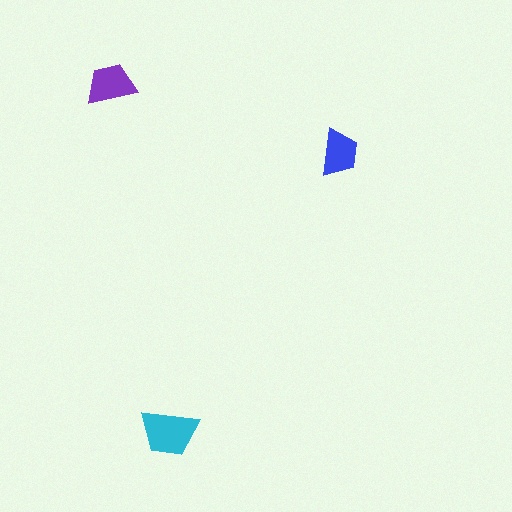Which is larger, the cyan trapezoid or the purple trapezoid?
The cyan one.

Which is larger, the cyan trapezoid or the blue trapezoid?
The cyan one.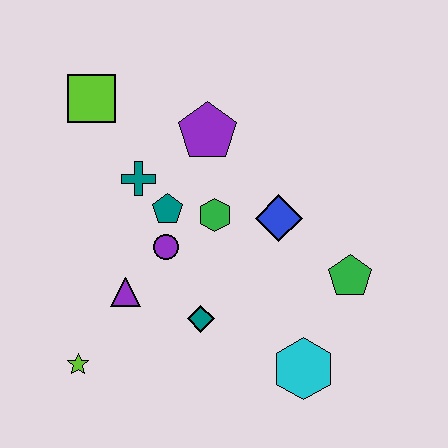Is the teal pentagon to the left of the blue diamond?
Yes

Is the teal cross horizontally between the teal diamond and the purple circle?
No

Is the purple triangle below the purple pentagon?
Yes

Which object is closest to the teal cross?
The teal pentagon is closest to the teal cross.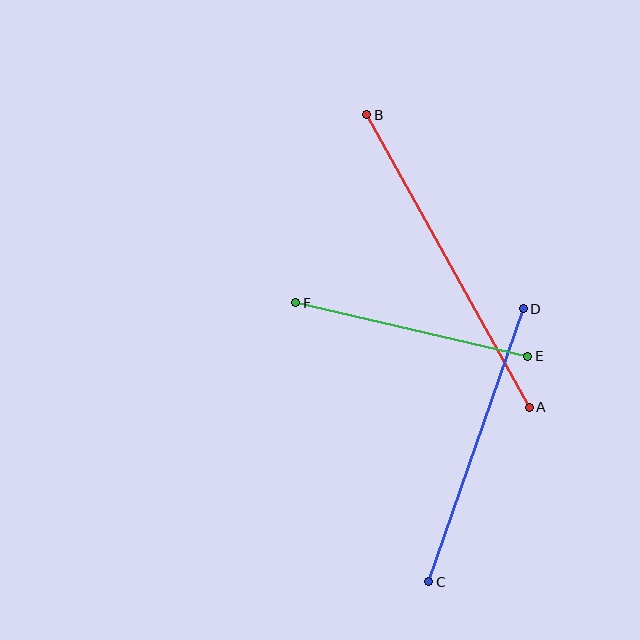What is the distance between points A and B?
The distance is approximately 335 pixels.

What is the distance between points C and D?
The distance is approximately 289 pixels.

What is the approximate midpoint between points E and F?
The midpoint is at approximately (412, 329) pixels.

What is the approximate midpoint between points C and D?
The midpoint is at approximately (476, 445) pixels.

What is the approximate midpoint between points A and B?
The midpoint is at approximately (448, 261) pixels.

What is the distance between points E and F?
The distance is approximately 238 pixels.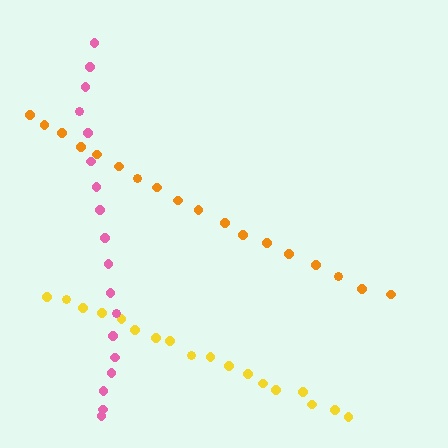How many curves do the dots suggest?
There are 3 distinct paths.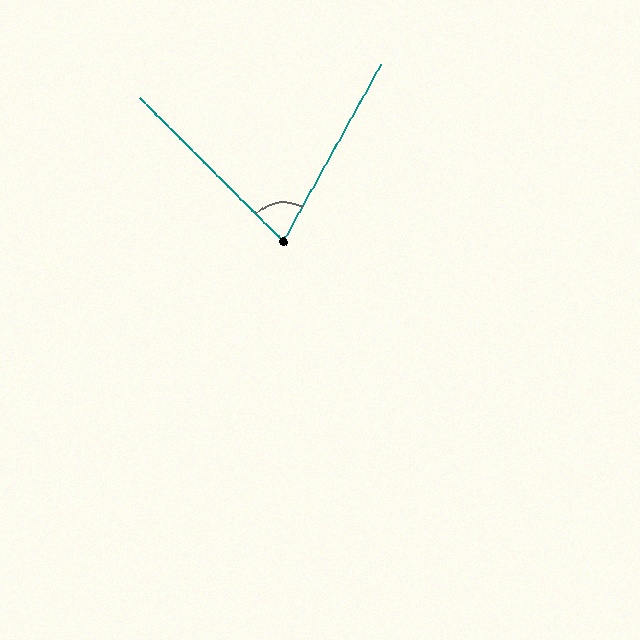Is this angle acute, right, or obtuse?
It is acute.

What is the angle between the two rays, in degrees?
Approximately 74 degrees.